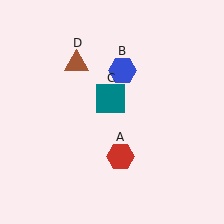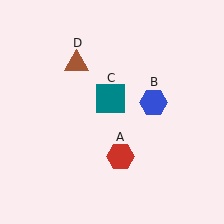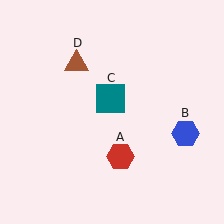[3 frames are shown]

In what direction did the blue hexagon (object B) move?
The blue hexagon (object B) moved down and to the right.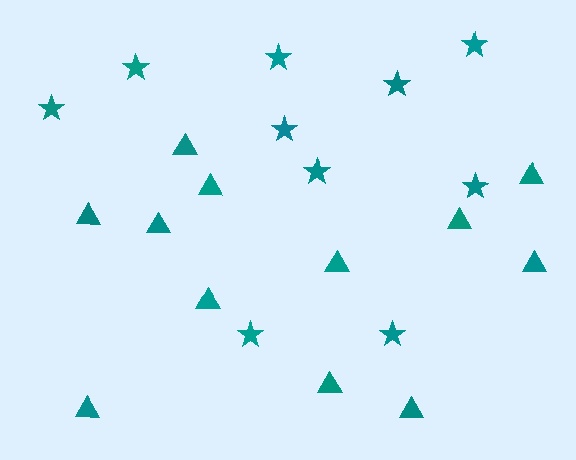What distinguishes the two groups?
There are 2 groups: one group of stars (10) and one group of triangles (12).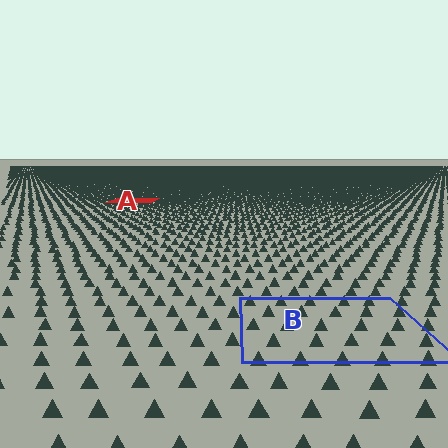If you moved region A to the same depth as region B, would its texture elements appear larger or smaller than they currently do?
They would appear larger. At a closer depth, the same texture elements are projected at a bigger on-screen size.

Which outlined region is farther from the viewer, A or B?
Region A is farther from the viewer — the texture elements inside it appear smaller and more densely packed.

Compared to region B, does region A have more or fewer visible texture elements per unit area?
Region A has more texture elements per unit area — they are packed more densely because it is farther away.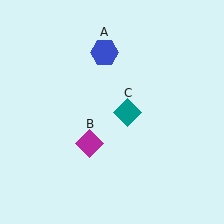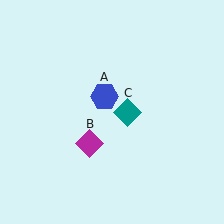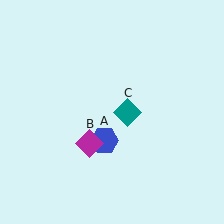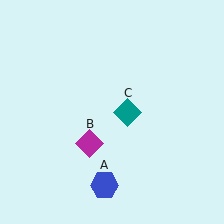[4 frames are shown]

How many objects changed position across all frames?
1 object changed position: blue hexagon (object A).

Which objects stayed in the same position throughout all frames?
Magenta diamond (object B) and teal diamond (object C) remained stationary.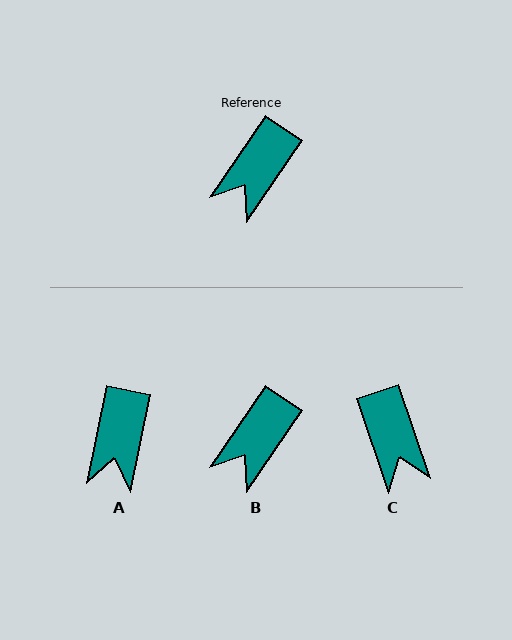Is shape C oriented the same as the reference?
No, it is off by about 53 degrees.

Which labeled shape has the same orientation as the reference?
B.